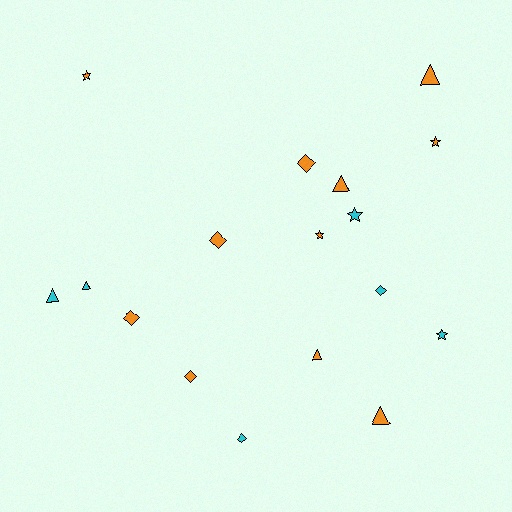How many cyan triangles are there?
There are 2 cyan triangles.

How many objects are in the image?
There are 17 objects.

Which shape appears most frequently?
Triangle, with 6 objects.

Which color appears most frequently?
Orange, with 11 objects.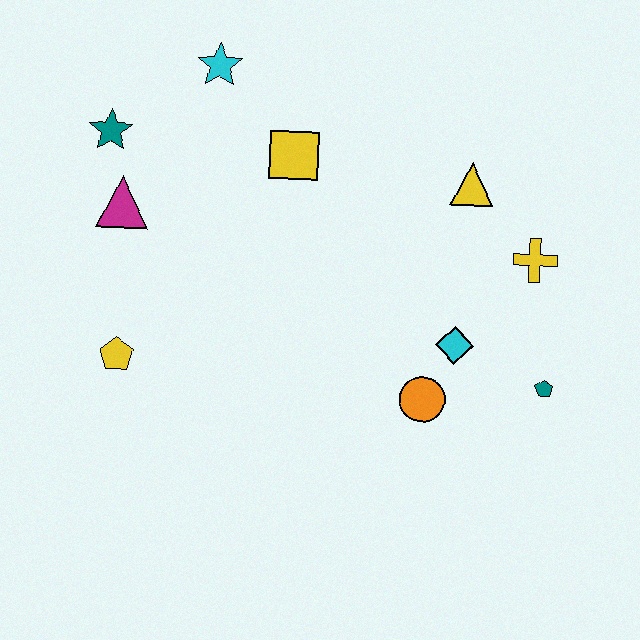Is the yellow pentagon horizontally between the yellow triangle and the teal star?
Yes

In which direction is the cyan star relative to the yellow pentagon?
The cyan star is above the yellow pentagon.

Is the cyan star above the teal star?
Yes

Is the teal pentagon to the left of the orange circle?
No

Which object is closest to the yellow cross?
The yellow triangle is closest to the yellow cross.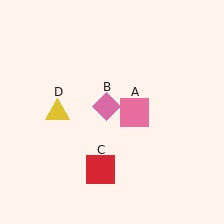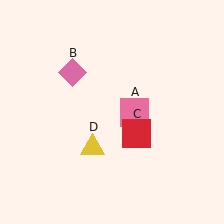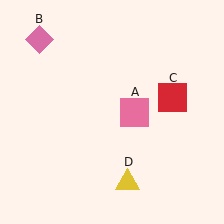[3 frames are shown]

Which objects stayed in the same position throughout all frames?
Pink square (object A) remained stationary.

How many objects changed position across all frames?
3 objects changed position: pink diamond (object B), red square (object C), yellow triangle (object D).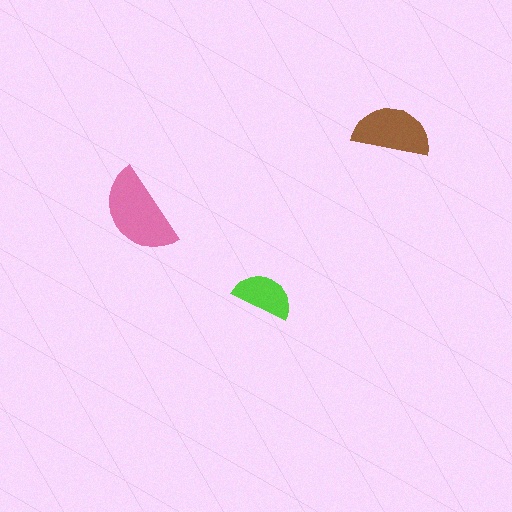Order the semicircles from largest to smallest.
the pink one, the brown one, the lime one.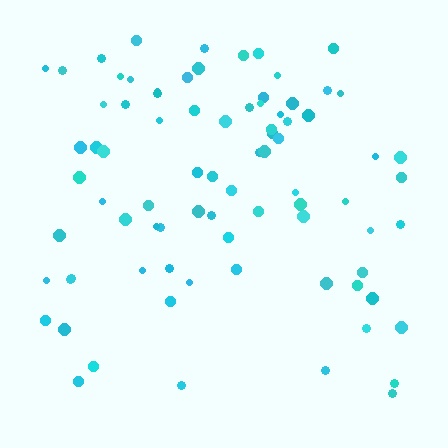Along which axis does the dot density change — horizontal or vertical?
Vertical.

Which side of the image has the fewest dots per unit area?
The bottom.